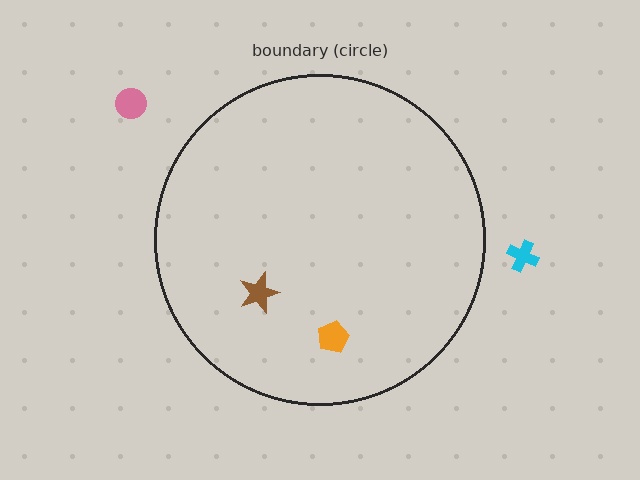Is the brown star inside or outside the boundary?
Inside.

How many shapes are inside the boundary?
2 inside, 2 outside.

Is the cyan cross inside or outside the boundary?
Outside.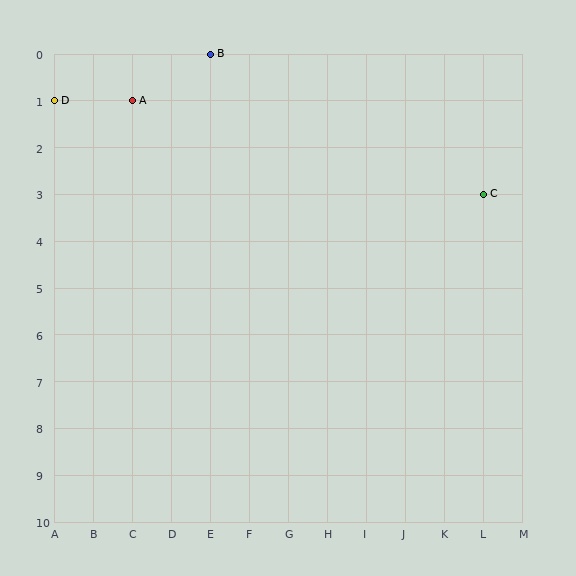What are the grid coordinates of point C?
Point C is at grid coordinates (L, 3).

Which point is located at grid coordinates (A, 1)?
Point D is at (A, 1).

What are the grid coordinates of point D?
Point D is at grid coordinates (A, 1).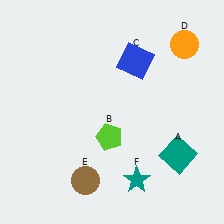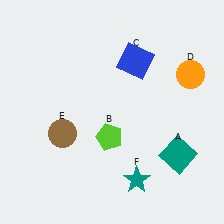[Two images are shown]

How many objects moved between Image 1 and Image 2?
2 objects moved between the two images.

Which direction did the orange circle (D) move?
The orange circle (D) moved down.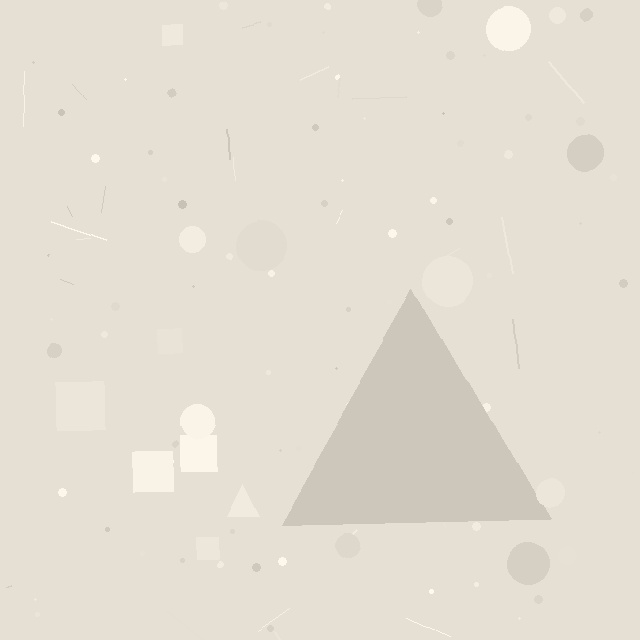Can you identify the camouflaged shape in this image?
The camouflaged shape is a triangle.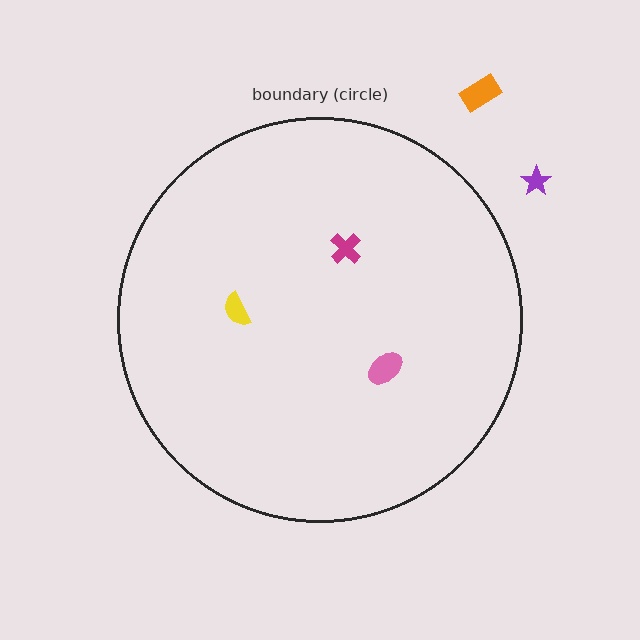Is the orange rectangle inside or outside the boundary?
Outside.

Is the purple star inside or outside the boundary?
Outside.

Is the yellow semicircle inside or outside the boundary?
Inside.